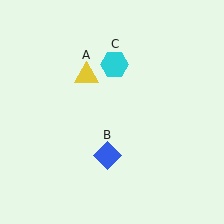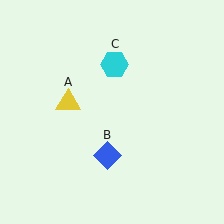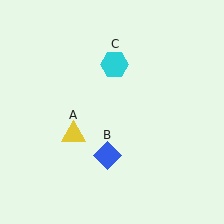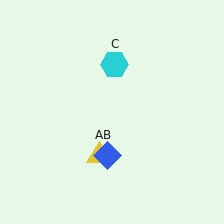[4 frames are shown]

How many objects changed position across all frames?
1 object changed position: yellow triangle (object A).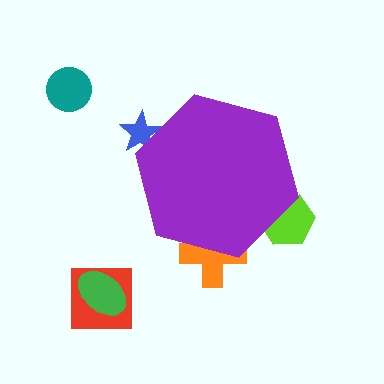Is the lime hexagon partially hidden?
Yes, the lime hexagon is partially hidden behind the purple hexagon.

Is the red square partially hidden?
No, the red square is fully visible.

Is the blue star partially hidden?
Yes, the blue star is partially hidden behind the purple hexagon.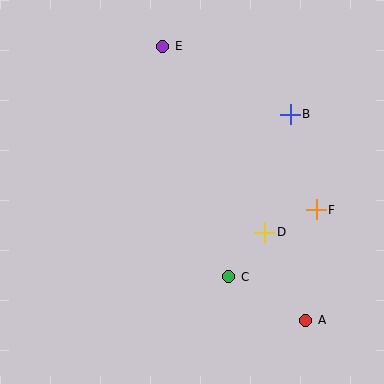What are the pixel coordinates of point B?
Point B is at (290, 114).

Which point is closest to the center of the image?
Point D at (265, 232) is closest to the center.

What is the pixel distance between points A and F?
The distance between A and F is 111 pixels.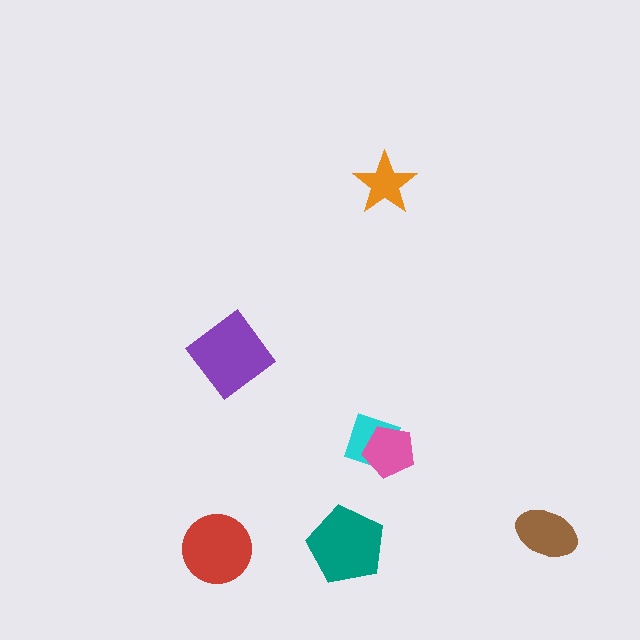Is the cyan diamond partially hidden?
Yes, it is partially covered by another shape.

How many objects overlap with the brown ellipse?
0 objects overlap with the brown ellipse.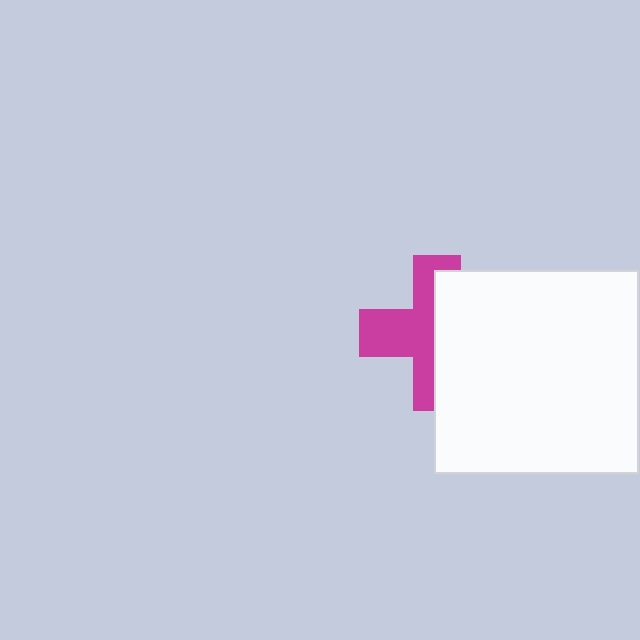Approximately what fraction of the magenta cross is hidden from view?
Roughly 52% of the magenta cross is hidden behind the white square.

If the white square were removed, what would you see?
You would see the complete magenta cross.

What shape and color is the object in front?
The object in front is a white square.